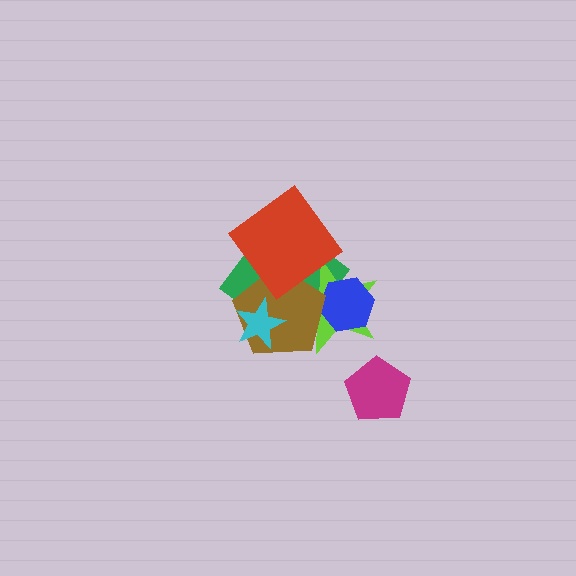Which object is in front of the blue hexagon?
The brown pentagon is in front of the blue hexagon.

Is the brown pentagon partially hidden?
Yes, it is partially covered by another shape.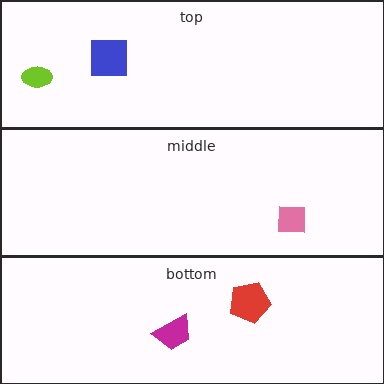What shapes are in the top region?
The blue square, the lime ellipse.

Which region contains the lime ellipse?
The top region.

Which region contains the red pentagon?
The bottom region.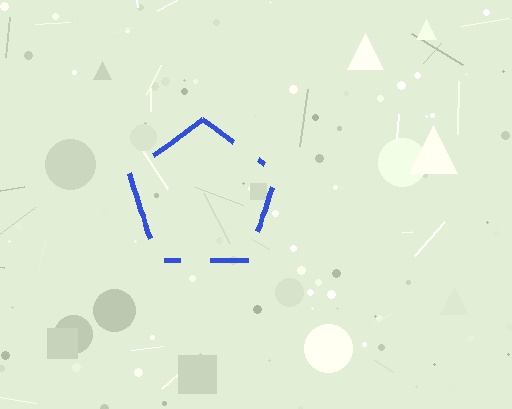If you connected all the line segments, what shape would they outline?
They would outline a pentagon.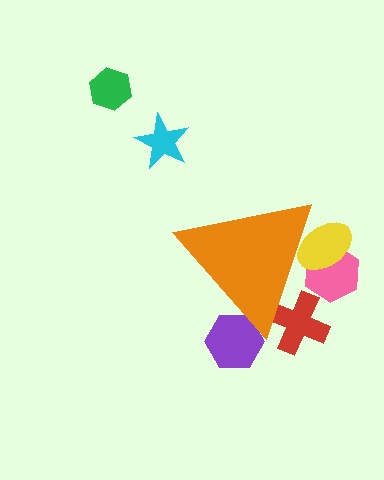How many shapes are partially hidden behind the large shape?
4 shapes are partially hidden.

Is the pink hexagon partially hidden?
Yes, the pink hexagon is partially hidden behind the orange triangle.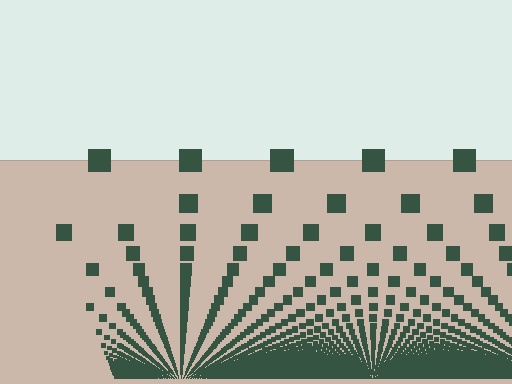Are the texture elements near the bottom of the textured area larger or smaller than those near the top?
Smaller. The gradient is inverted — elements near the bottom are smaller and denser.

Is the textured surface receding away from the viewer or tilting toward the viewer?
The surface appears to tilt toward the viewer. Texture elements get larger and sparser toward the top.